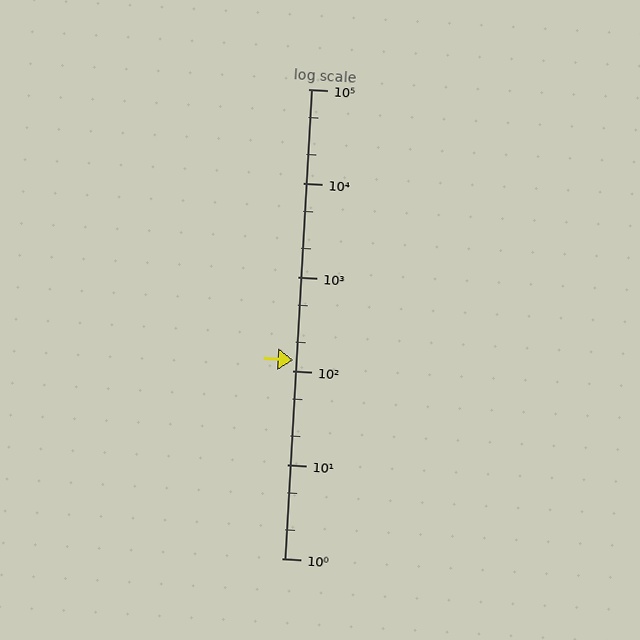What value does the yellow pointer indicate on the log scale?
The pointer indicates approximately 130.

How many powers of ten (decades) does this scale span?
The scale spans 5 decades, from 1 to 100000.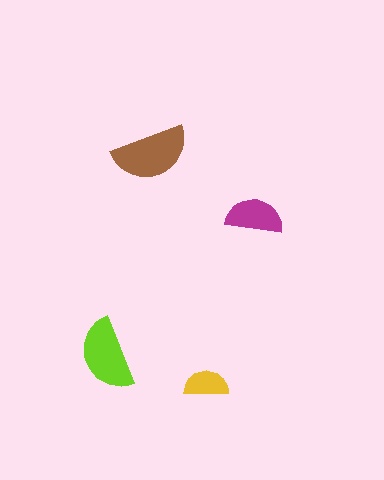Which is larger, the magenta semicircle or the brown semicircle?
The brown one.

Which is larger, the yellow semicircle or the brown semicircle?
The brown one.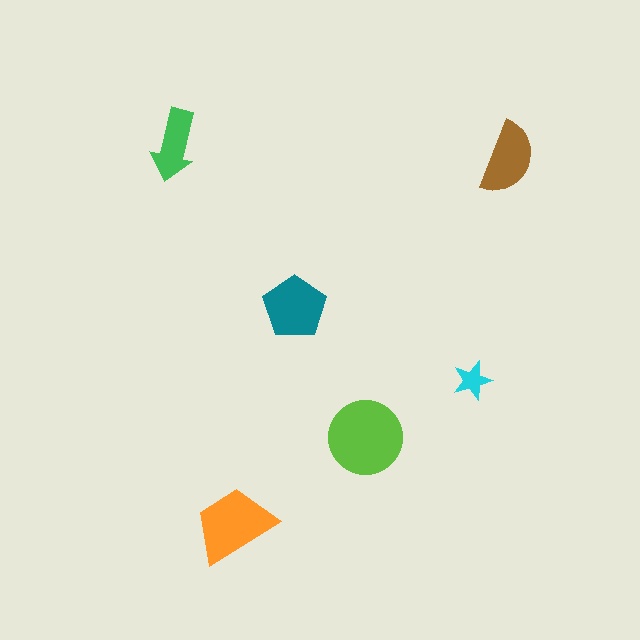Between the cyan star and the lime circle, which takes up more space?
The lime circle.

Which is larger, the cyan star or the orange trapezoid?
The orange trapezoid.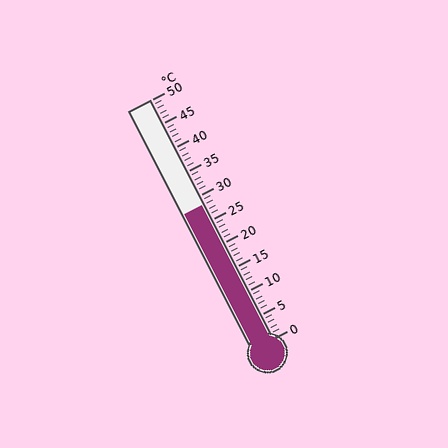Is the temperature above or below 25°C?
The temperature is above 25°C.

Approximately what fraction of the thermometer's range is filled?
The thermometer is filled to approximately 55% of its range.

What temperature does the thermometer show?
The thermometer shows approximately 28°C.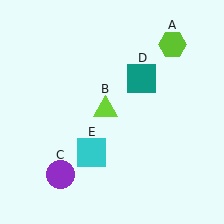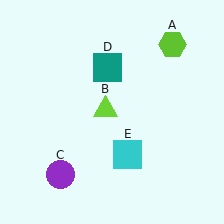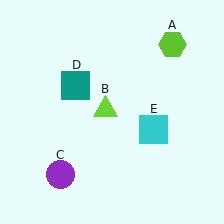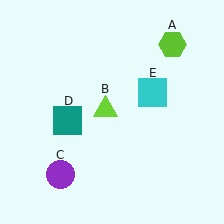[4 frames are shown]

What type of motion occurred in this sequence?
The teal square (object D), cyan square (object E) rotated counterclockwise around the center of the scene.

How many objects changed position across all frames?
2 objects changed position: teal square (object D), cyan square (object E).